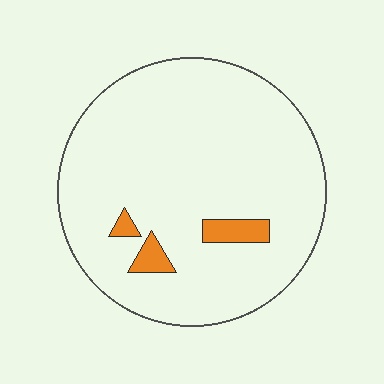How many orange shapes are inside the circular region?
3.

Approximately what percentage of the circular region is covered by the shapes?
Approximately 5%.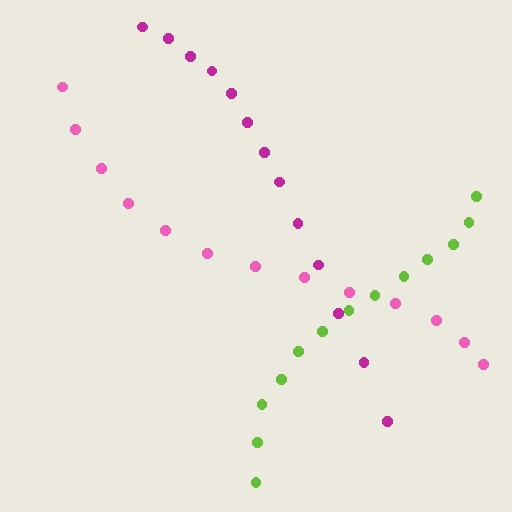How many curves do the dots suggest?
There are 3 distinct paths.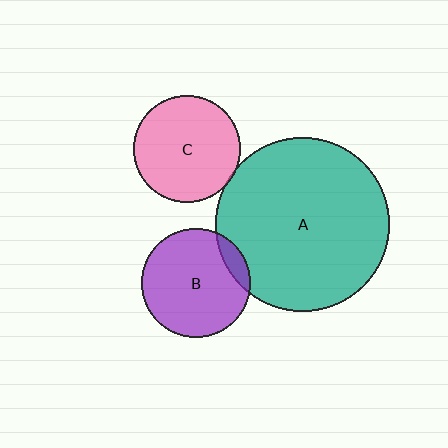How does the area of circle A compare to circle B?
Approximately 2.6 times.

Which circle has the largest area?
Circle A (teal).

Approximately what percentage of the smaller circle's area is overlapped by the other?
Approximately 5%.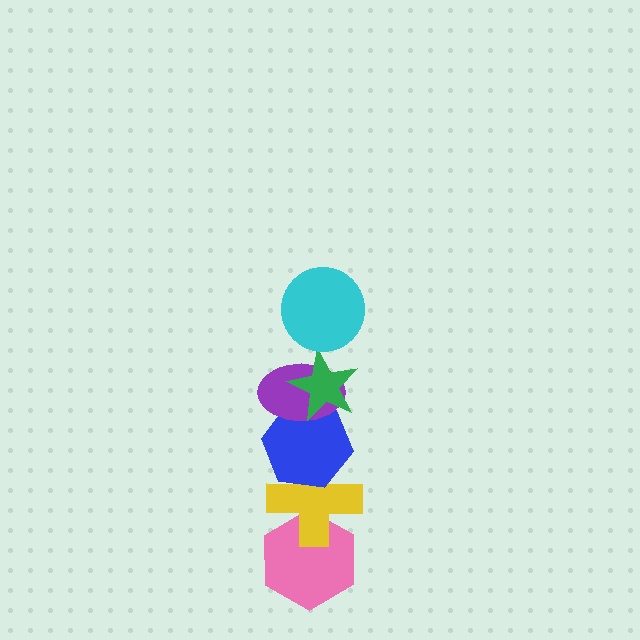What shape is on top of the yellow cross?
The blue hexagon is on top of the yellow cross.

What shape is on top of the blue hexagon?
The purple ellipse is on top of the blue hexagon.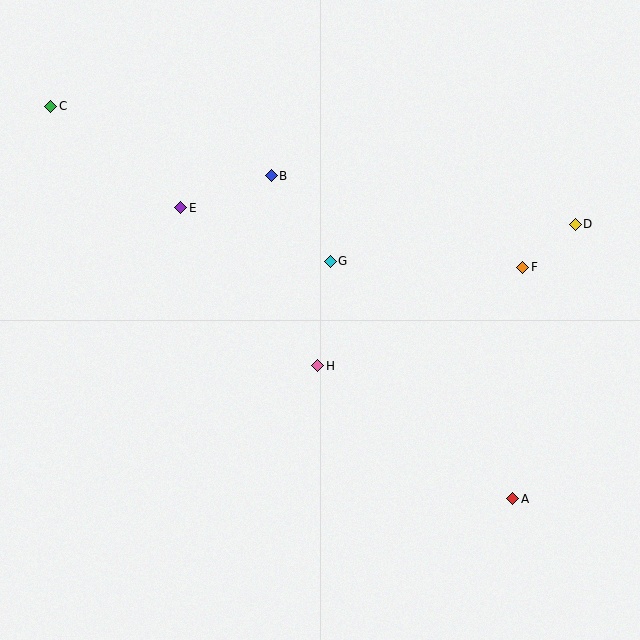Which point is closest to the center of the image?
Point H at (318, 366) is closest to the center.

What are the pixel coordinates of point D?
Point D is at (575, 224).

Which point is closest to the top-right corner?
Point D is closest to the top-right corner.